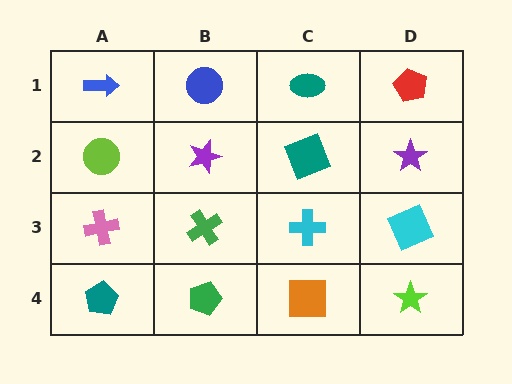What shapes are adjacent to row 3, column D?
A purple star (row 2, column D), a lime star (row 4, column D), a cyan cross (row 3, column C).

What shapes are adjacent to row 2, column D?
A red pentagon (row 1, column D), a cyan square (row 3, column D), a teal square (row 2, column C).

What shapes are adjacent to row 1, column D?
A purple star (row 2, column D), a teal ellipse (row 1, column C).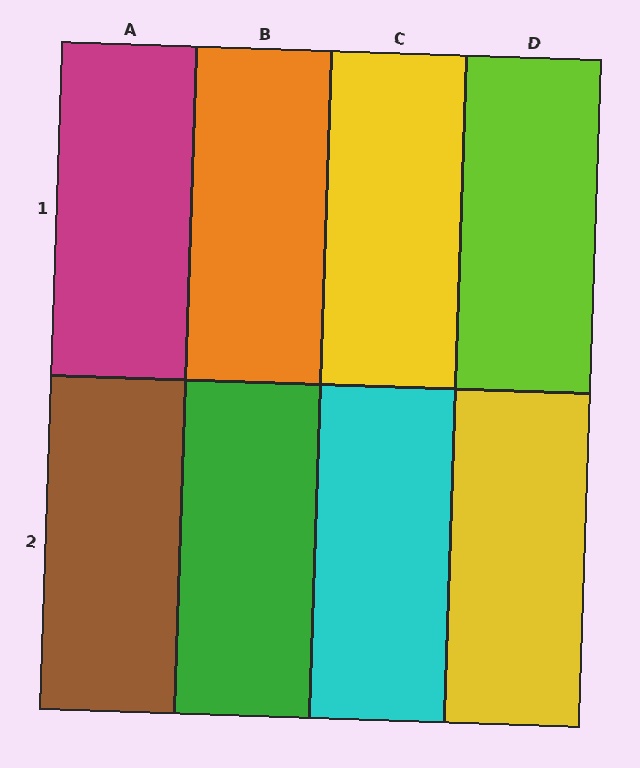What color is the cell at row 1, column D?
Lime.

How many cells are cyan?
1 cell is cyan.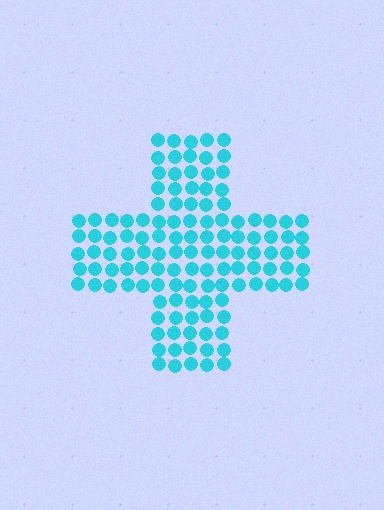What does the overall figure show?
The overall figure shows a cross.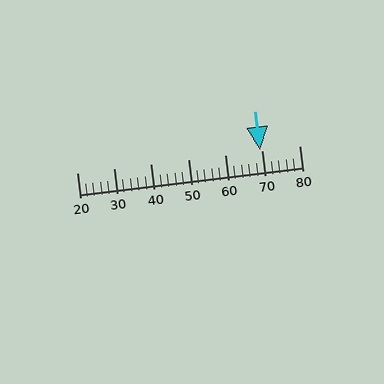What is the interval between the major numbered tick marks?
The major tick marks are spaced 10 units apart.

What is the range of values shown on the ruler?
The ruler shows values from 20 to 80.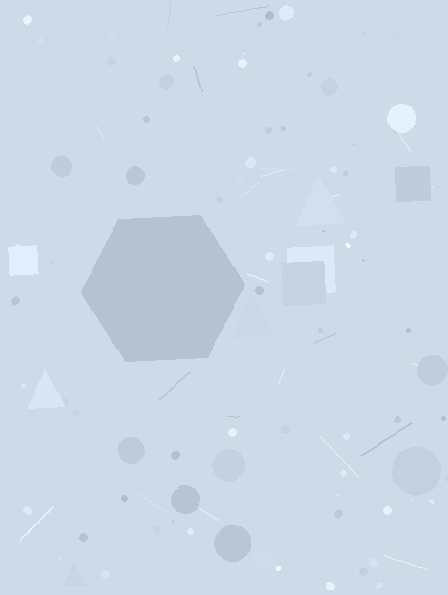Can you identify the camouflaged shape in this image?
The camouflaged shape is a hexagon.